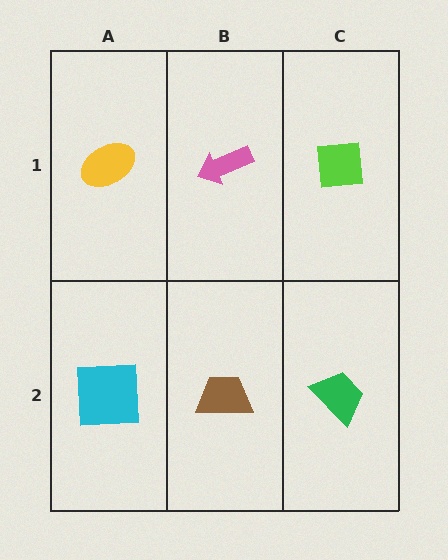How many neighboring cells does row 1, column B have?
3.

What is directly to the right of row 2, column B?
A green trapezoid.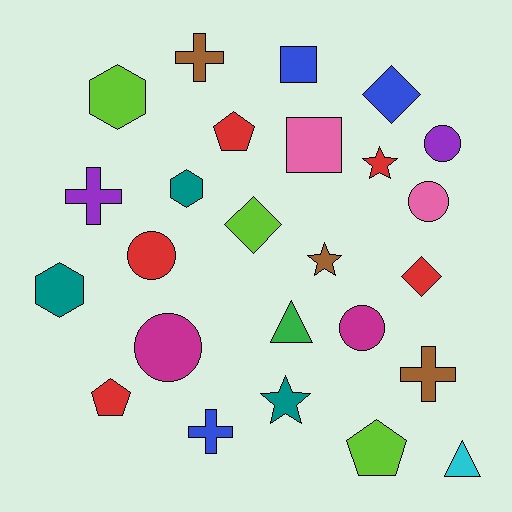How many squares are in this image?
There are 2 squares.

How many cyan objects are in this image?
There is 1 cyan object.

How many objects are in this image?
There are 25 objects.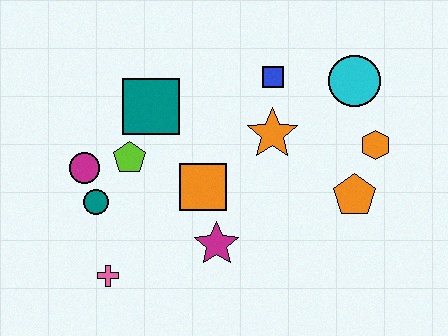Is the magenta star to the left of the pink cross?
No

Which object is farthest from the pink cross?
The cyan circle is farthest from the pink cross.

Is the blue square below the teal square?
No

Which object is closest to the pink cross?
The teal circle is closest to the pink cross.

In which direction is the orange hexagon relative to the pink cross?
The orange hexagon is to the right of the pink cross.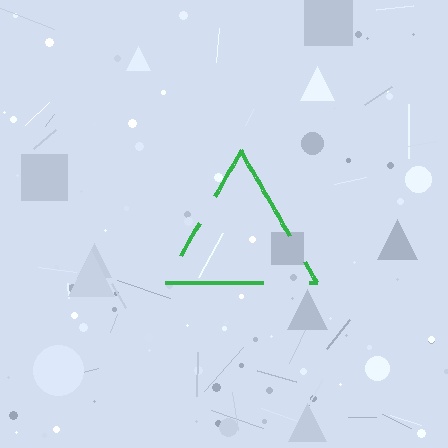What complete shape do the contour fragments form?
The contour fragments form a triangle.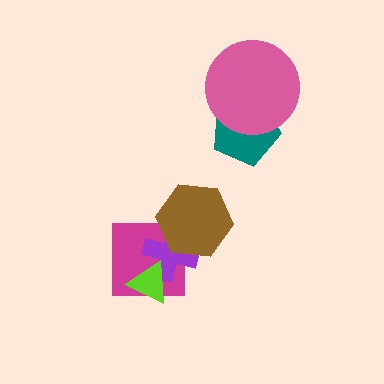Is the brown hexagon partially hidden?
No, no other shape covers it.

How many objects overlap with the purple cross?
3 objects overlap with the purple cross.